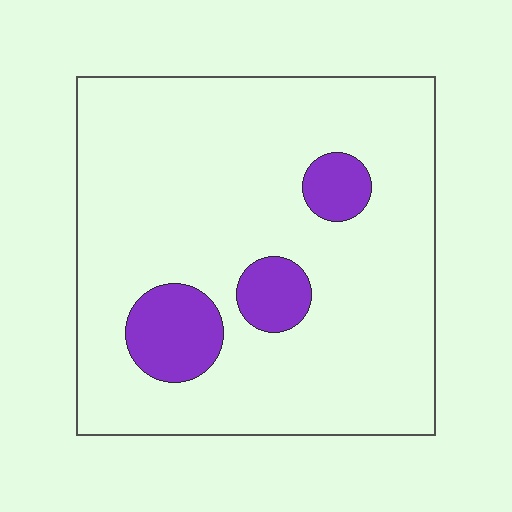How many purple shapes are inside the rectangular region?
3.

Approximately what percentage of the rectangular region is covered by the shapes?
Approximately 10%.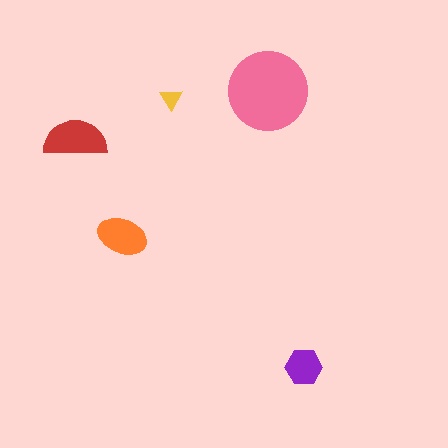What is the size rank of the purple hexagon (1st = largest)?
4th.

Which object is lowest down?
The purple hexagon is bottommost.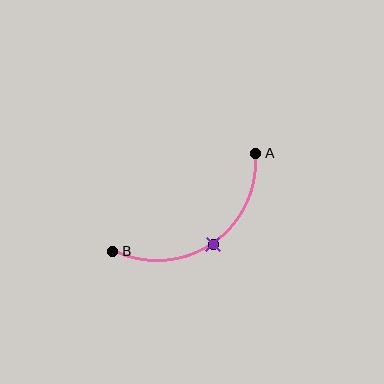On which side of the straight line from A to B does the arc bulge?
The arc bulges below and to the right of the straight line connecting A and B.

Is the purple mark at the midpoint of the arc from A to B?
Yes. The purple mark lies on the arc at equal arc-length from both A and B — it is the arc midpoint.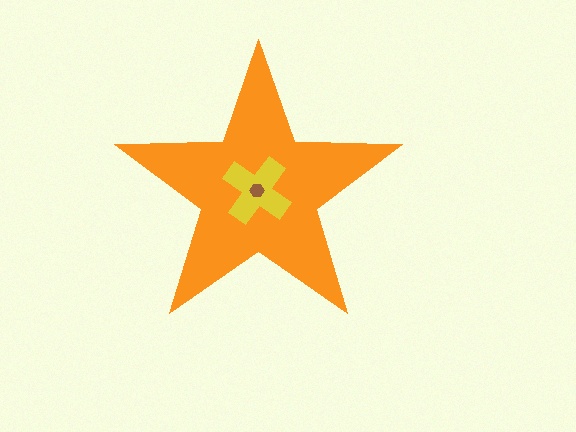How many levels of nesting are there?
3.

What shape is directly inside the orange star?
The yellow cross.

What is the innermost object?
The brown hexagon.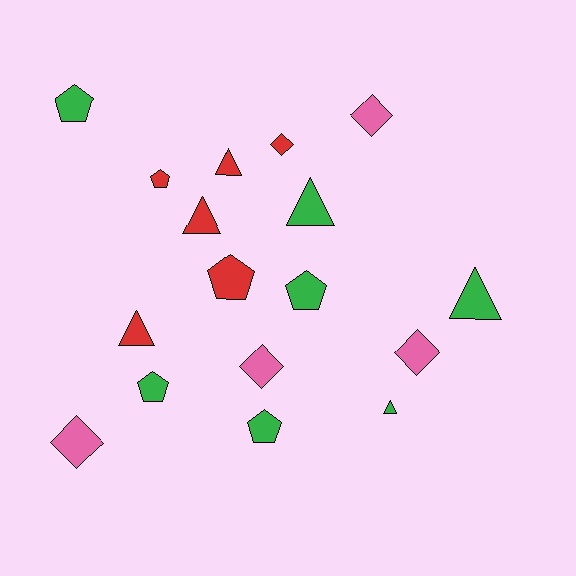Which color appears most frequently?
Green, with 7 objects.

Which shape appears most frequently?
Triangle, with 6 objects.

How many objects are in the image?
There are 17 objects.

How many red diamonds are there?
There is 1 red diamond.